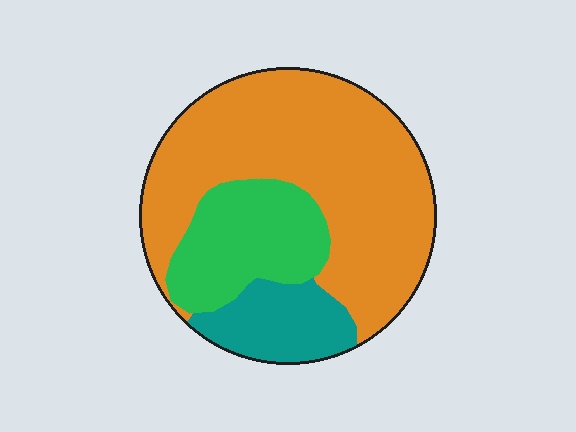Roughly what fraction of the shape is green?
Green takes up less than a quarter of the shape.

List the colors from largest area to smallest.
From largest to smallest: orange, green, teal.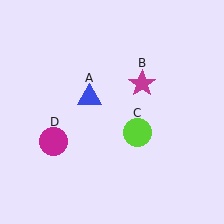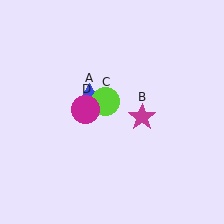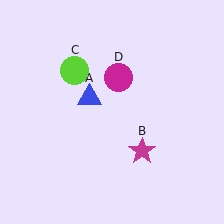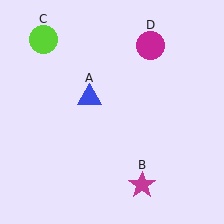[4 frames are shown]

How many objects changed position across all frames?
3 objects changed position: magenta star (object B), lime circle (object C), magenta circle (object D).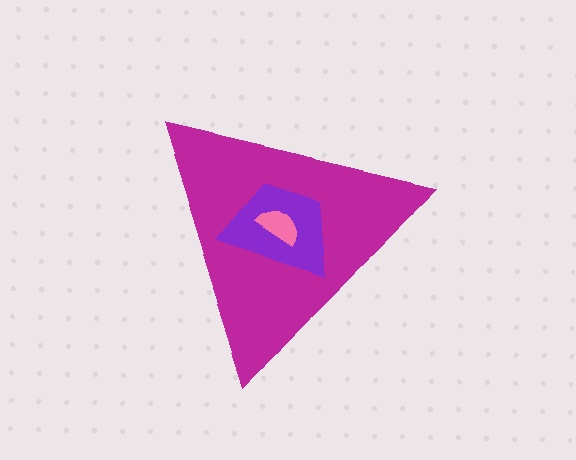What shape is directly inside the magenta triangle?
The purple trapezoid.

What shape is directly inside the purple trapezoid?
The pink semicircle.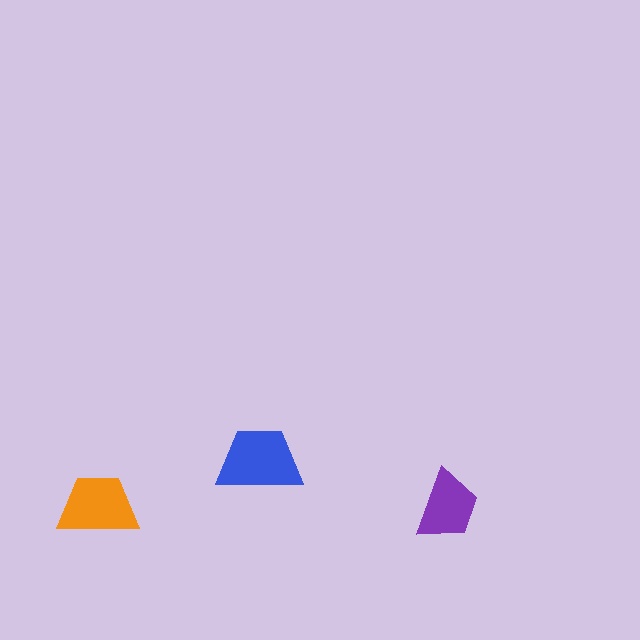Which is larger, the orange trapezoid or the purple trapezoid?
The orange one.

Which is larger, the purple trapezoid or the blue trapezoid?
The blue one.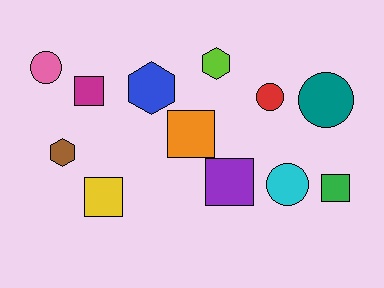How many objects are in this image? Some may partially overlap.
There are 12 objects.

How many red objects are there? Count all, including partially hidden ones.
There is 1 red object.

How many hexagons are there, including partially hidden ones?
There are 3 hexagons.